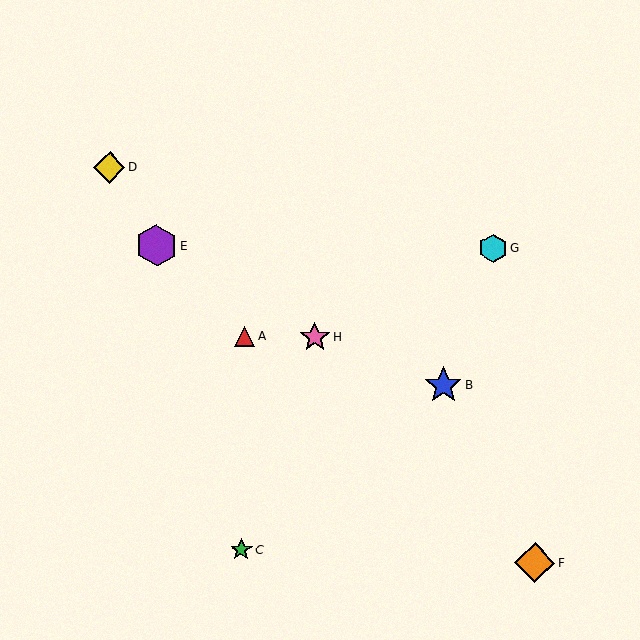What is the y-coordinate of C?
Object C is at y≈550.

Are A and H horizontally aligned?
Yes, both are at y≈336.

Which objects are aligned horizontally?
Objects A, H are aligned horizontally.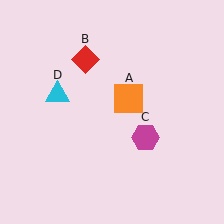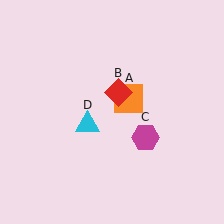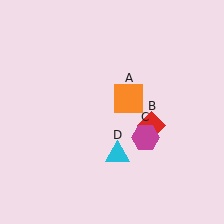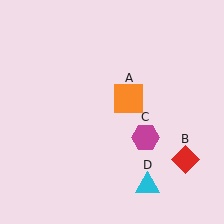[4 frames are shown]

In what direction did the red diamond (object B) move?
The red diamond (object B) moved down and to the right.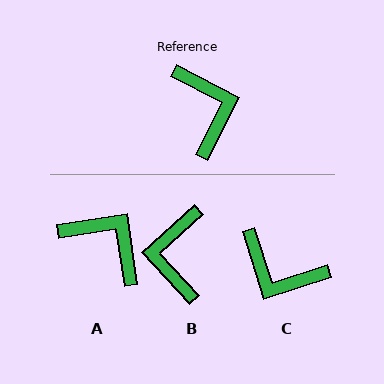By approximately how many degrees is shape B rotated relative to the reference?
Approximately 160 degrees counter-clockwise.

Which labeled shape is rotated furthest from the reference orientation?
B, about 160 degrees away.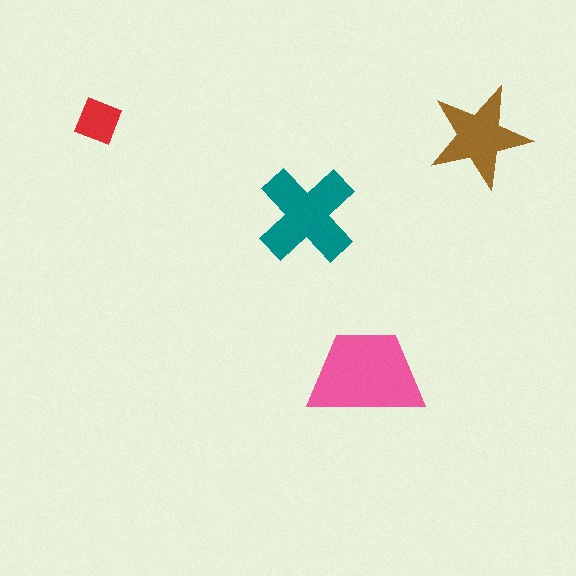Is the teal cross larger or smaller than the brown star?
Larger.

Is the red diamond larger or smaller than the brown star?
Smaller.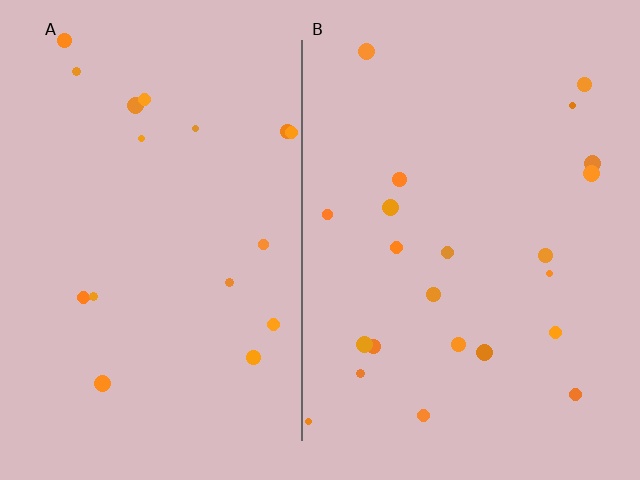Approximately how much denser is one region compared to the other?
Approximately 1.3× — region B over region A.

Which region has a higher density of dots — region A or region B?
B (the right).